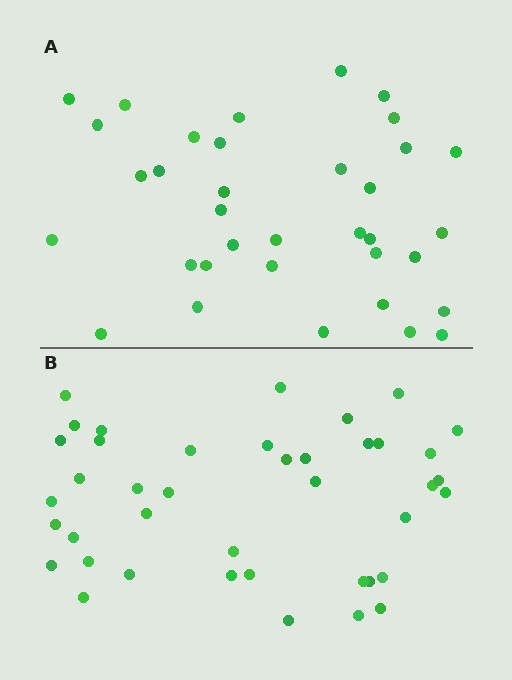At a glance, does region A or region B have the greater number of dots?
Region B (the bottom region) has more dots.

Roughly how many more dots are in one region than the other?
Region B has about 6 more dots than region A.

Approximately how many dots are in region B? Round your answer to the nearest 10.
About 40 dots. (The exact count is 41, which rounds to 40.)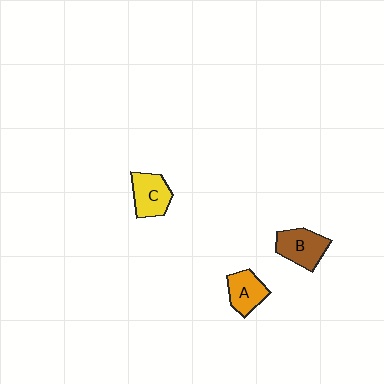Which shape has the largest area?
Shape B (brown).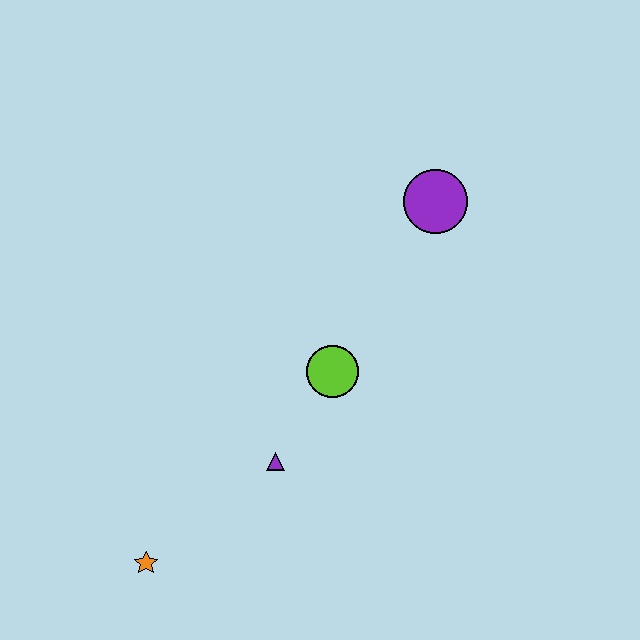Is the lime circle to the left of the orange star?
No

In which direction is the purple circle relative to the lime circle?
The purple circle is above the lime circle.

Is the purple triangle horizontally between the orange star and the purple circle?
Yes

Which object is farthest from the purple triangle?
The purple circle is farthest from the purple triangle.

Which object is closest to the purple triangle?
The lime circle is closest to the purple triangle.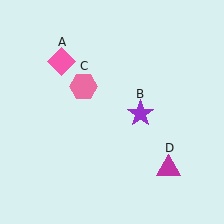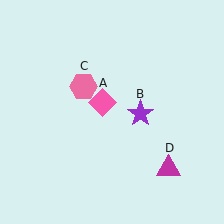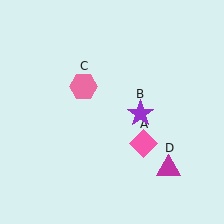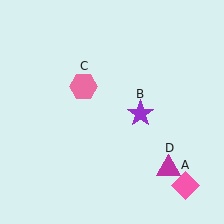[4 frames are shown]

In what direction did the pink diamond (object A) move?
The pink diamond (object A) moved down and to the right.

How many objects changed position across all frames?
1 object changed position: pink diamond (object A).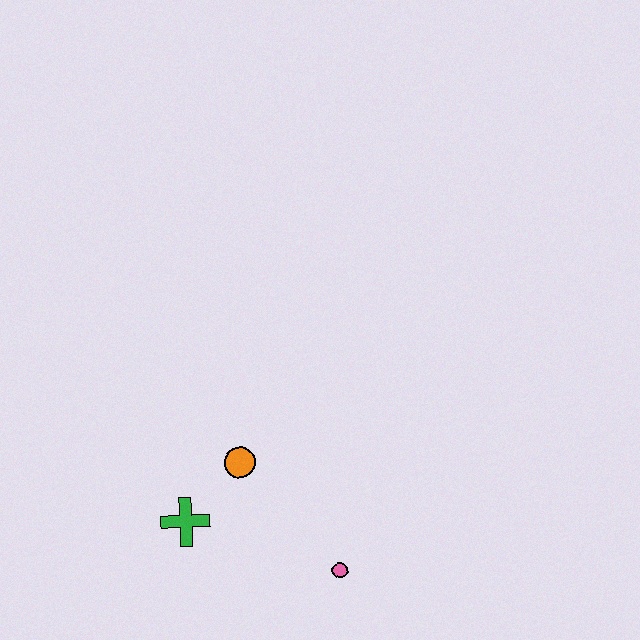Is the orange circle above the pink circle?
Yes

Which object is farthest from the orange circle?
The pink circle is farthest from the orange circle.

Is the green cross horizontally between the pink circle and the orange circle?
No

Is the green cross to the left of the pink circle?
Yes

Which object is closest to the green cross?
The orange circle is closest to the green cross.